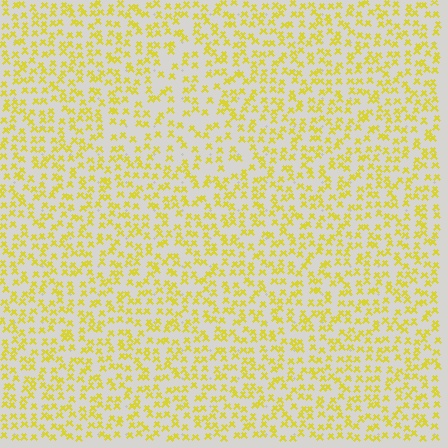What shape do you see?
I see a triangle.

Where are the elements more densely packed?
The elements are more densely packed outside the triangle boundary.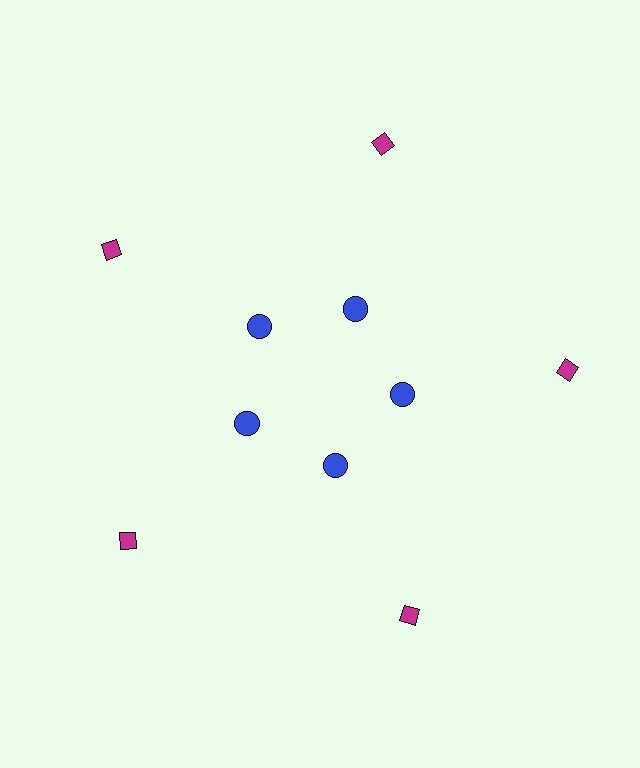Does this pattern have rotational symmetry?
Yes, this pattern has 5-fold rotational symmetry. It looks the same after rotating 72 degrees around the center.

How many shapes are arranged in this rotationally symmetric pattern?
There are 10 shapes, arranged in 5 groups of 2.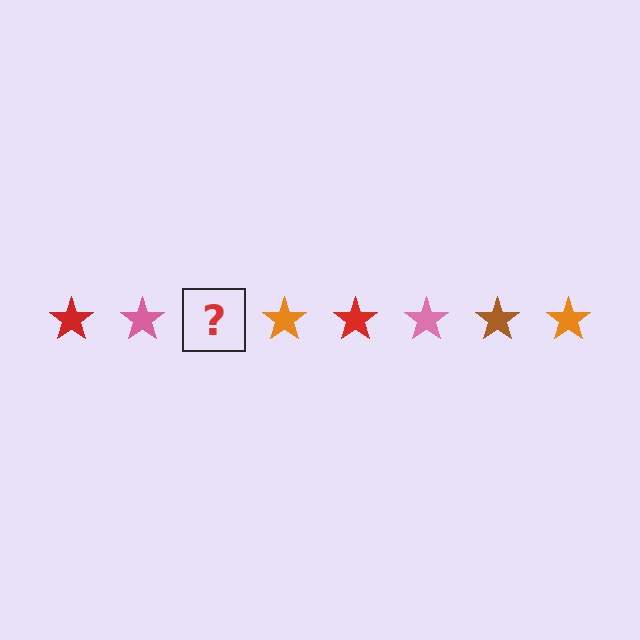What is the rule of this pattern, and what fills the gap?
The rule is that the pattern cycles through red, pink, brown, orange stars. The gap should be filled with a brown star.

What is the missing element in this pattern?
The missing element is a brown star.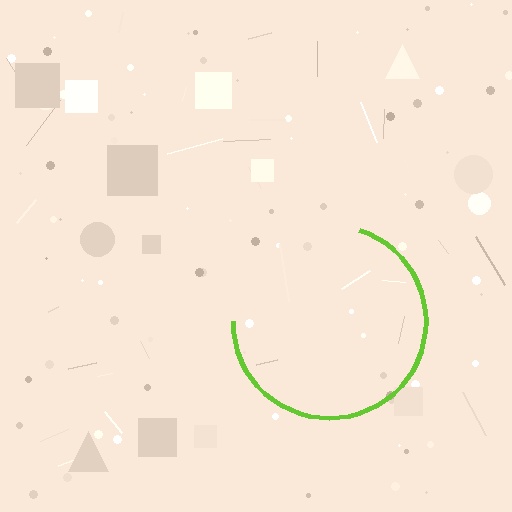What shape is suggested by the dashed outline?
The dashed outline suggests a circle.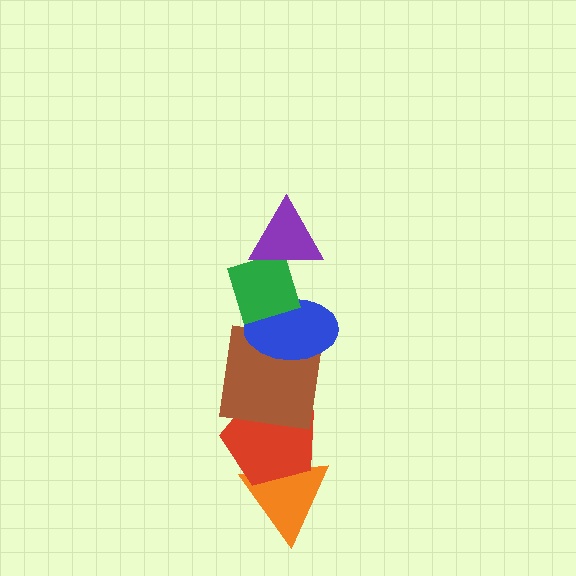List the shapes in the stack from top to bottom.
From top to bottom: the purple triangle, the green diamond, the blue ellipse, the brown square, the red pentagon, the orange triangle.